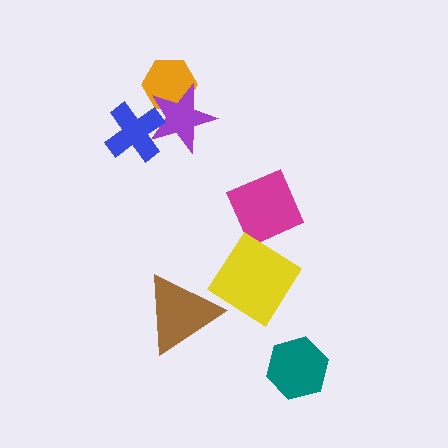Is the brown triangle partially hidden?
No, no other shape covers it.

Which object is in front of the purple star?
The blue cross is in front of the purple star.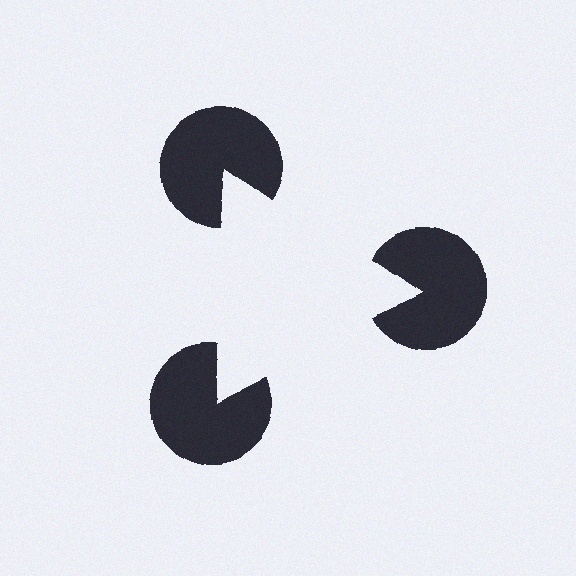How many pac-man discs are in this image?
There are 3 — one at each vertex of the illusory triangle.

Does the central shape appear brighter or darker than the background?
It typically appears slightly brighter than the background, even though no actual brightness change is drawn.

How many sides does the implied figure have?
3 sides.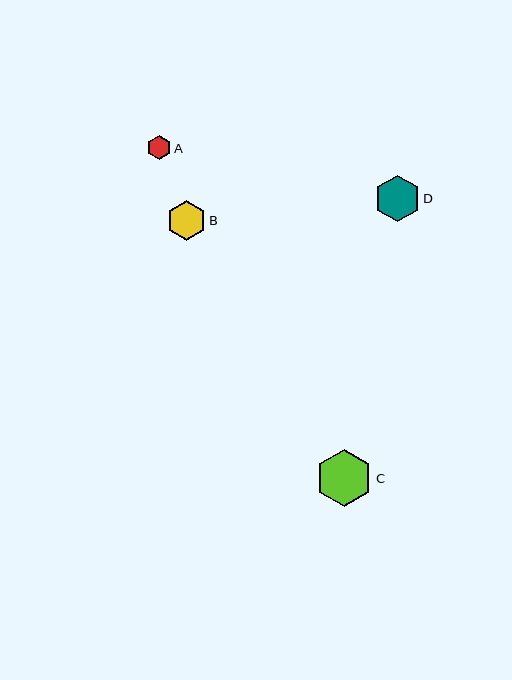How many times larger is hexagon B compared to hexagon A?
Hexagon B is approximately 1.6 times the size of hexagon A.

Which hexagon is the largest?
Hexagon C is the largest with a size of approximately 56 pixels.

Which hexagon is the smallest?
Hexagon A is the smallest with a size of approximately 24 pixels.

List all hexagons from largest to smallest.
From largest to smallest: C, D, B, A.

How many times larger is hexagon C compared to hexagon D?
Hexagon C is approximately 1.2 times the size of hexagon D.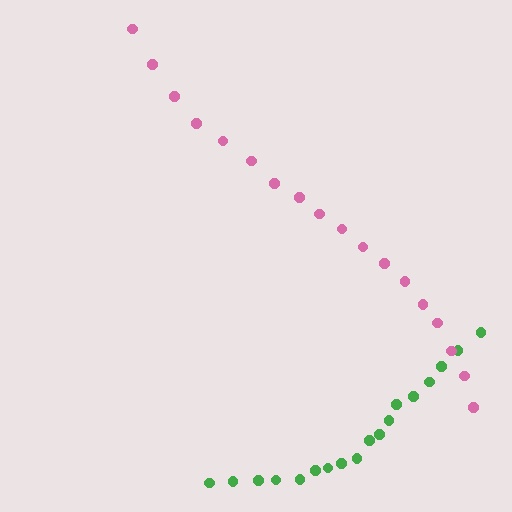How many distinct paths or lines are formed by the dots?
There are 2 distinct paths.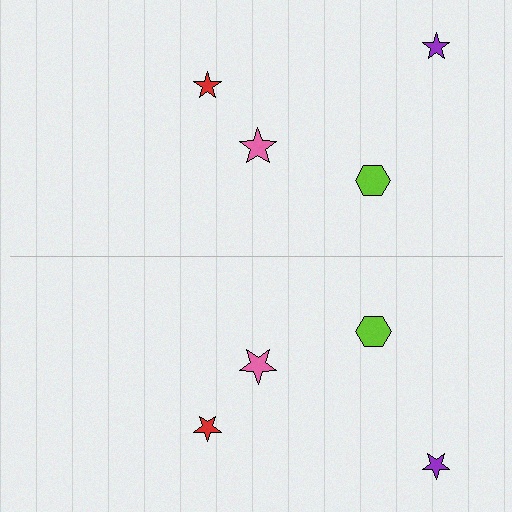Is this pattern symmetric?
Yes, this pattern has bilateral (reflection) symmetry.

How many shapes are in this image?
There are 8 shapes in this image.